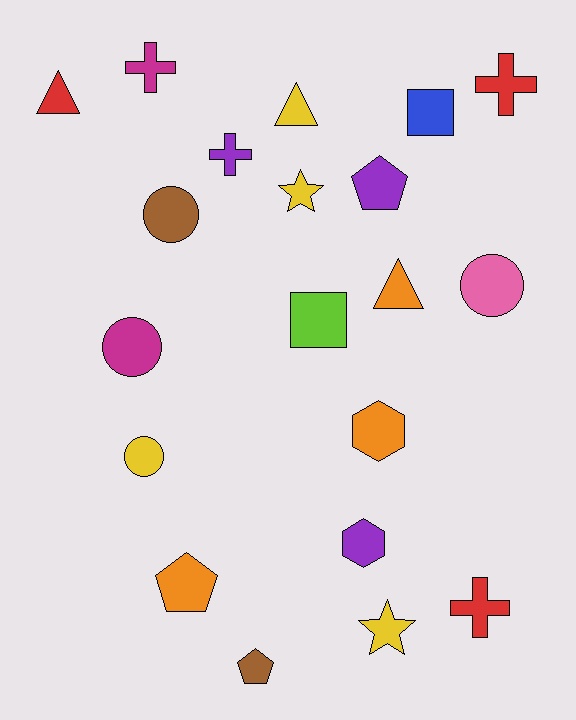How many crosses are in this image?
There are 4 crosses.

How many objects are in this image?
There are 20 objects.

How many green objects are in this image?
There are no green objects.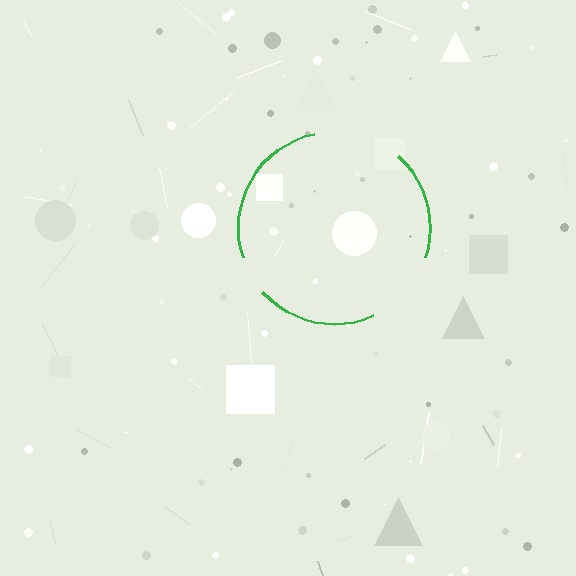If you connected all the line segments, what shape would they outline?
They would outline a circle.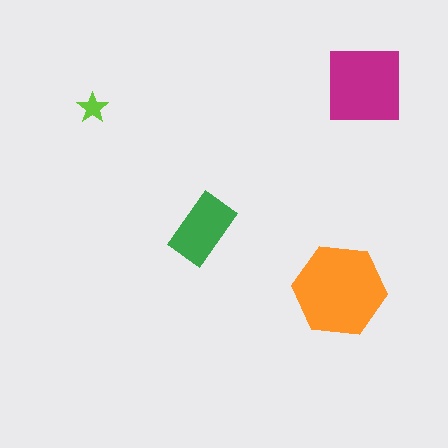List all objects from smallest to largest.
The lime star, the green rectangle, the magenta square, the orange hexagon.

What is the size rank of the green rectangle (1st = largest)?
3rd.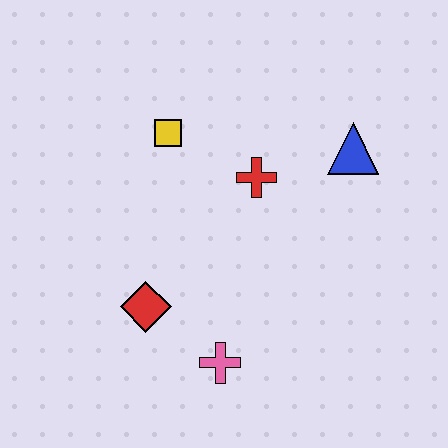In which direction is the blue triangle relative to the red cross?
The blue triangle is to the right of the red cross.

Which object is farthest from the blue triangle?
The red diamond is farthest from the blue triangle.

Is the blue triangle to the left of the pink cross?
No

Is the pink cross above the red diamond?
No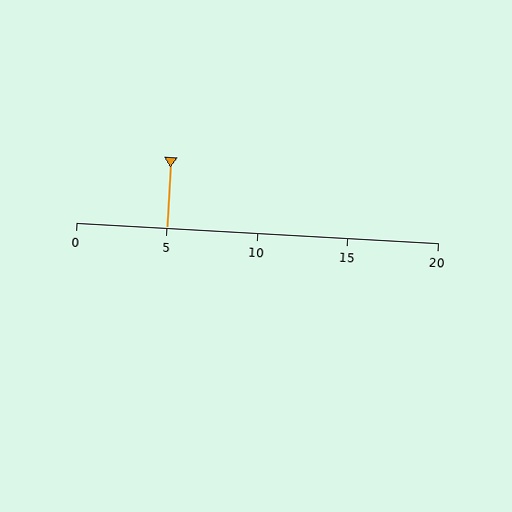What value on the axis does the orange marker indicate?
The marker indicates approximately 5.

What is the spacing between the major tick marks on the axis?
The major ticks are spaced 5 apart.